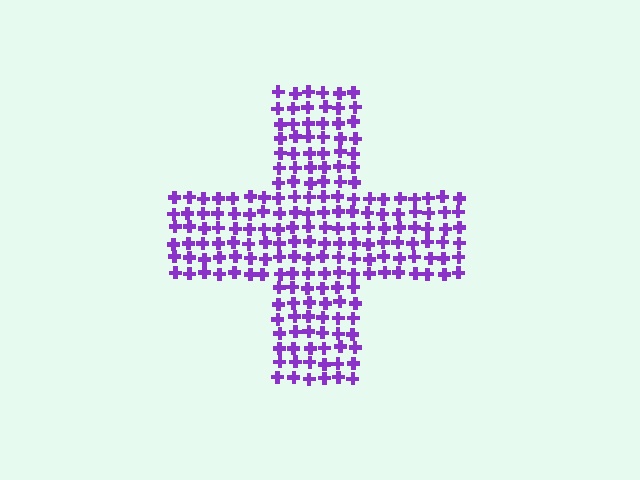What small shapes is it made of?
It is made of small crosses.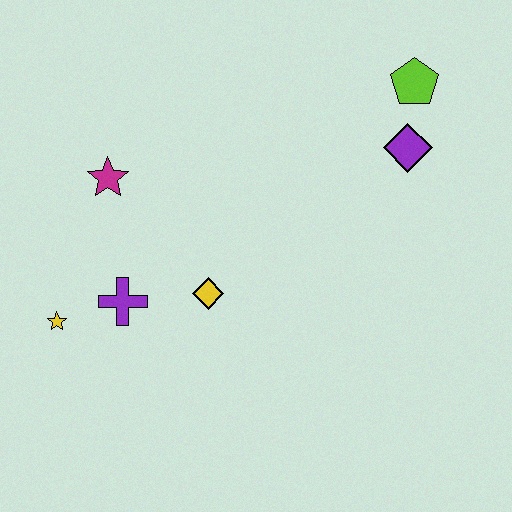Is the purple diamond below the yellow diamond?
No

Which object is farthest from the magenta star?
The lime pentagon is farthest from the magenta star.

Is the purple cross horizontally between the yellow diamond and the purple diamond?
No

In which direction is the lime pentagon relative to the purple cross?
The lime pentagon is to the right of the purple cross.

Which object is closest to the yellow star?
The purple cross is closest to the yellow star.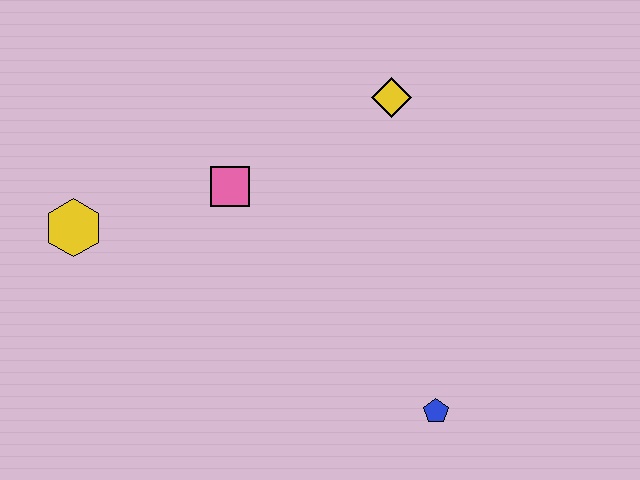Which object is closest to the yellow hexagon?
The pink square is closest to the yellow hexagon.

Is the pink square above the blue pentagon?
Yes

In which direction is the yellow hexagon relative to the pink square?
The yellow hexagon is to the left of the pink square.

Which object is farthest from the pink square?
The blue pentagon is farthest from the pink square.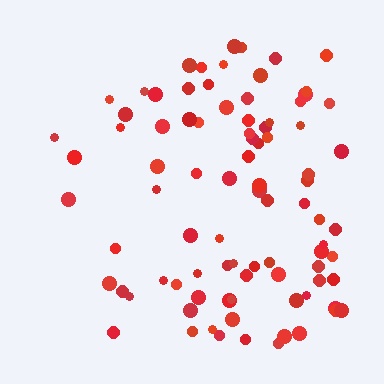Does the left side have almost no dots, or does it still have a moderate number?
Still a moderate number, just noticeably fewer than the right.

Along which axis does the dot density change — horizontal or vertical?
Horizontal.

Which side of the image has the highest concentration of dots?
The right.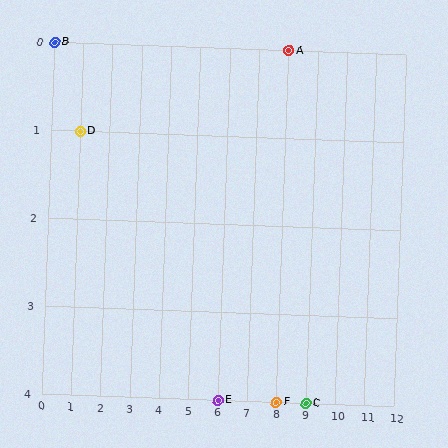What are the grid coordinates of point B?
Point B is at grid coordinates (0, 0).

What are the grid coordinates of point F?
Point F is at grid coordinates (8, 4).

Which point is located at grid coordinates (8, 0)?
Point A is at (8, 0).